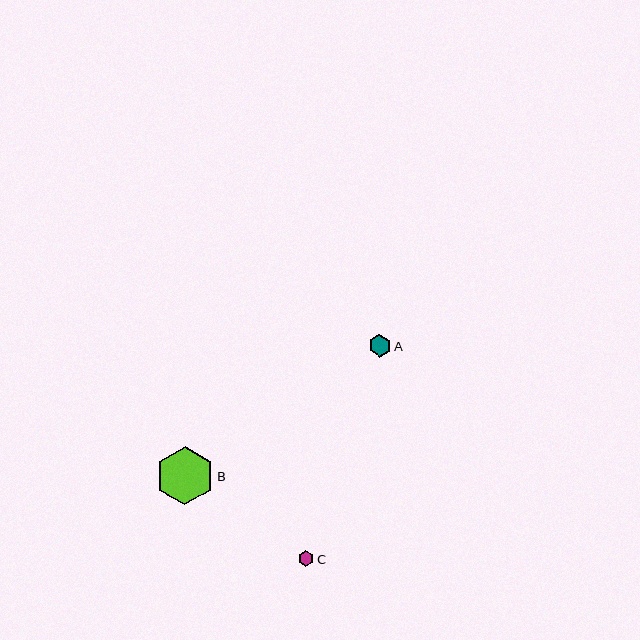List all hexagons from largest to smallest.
From largest to smallest: B, A, C.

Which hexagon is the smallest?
Hexagon C is the smallest with a size of approximately 16 pixels.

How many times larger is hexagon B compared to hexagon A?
Hexagon B is approximately 2.6 times the size of hexagon A.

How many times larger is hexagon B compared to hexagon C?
Hexagon B is approximately 3.7 times the size of hexagon C.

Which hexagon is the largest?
Hexagon B is the largest with a size of approximately 59 pixels.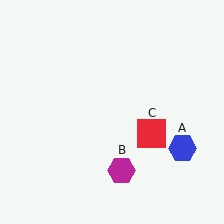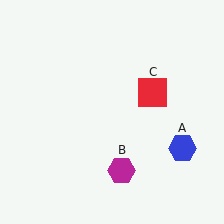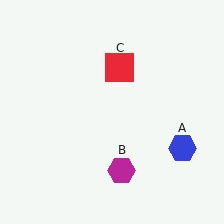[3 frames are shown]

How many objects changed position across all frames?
1 object changed position: red square (object C).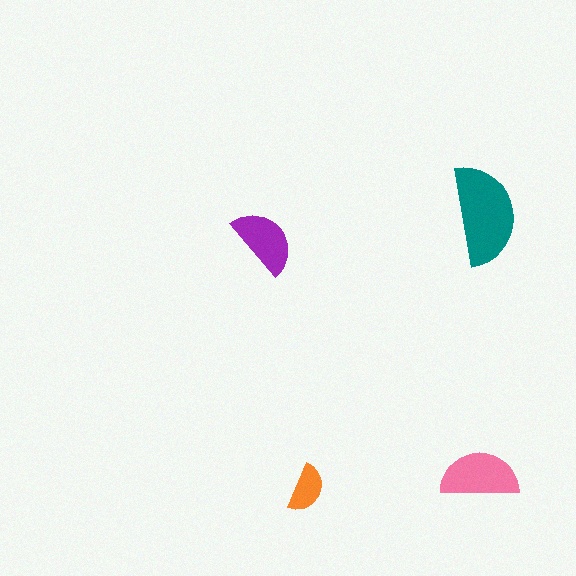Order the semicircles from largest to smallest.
the teal one, the pink one, the purple one, the orange one.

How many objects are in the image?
There are 4 objects in the image.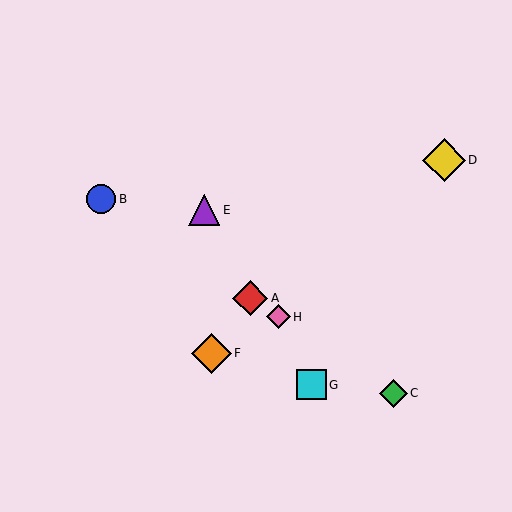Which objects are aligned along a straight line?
Objects A, B, C, H are aligned along a straight line.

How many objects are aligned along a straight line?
4 objects (A, B, C, H) are aligned along a straight line.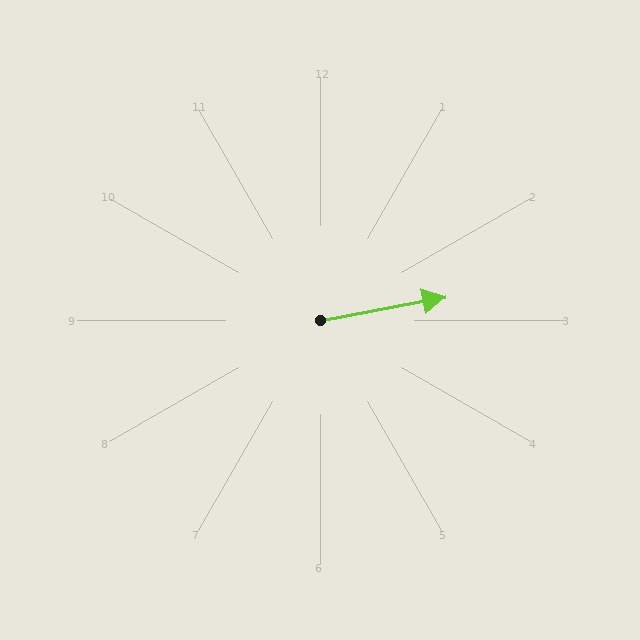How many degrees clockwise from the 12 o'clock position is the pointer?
Approximately 79 degrees.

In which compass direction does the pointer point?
East.